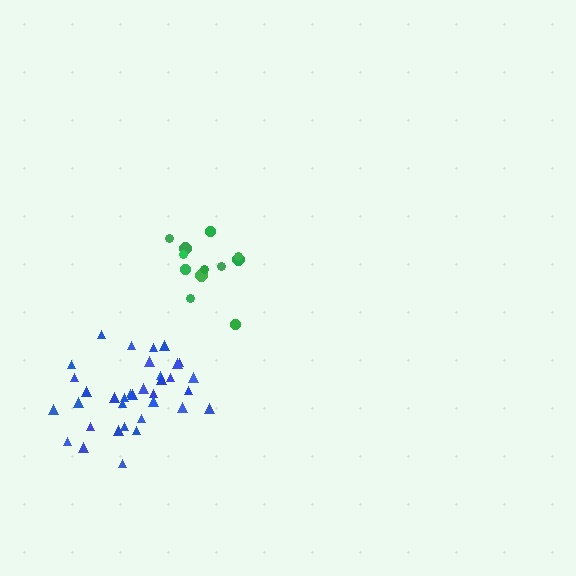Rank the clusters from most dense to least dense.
blue, green.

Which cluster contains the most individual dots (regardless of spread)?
Blue (35).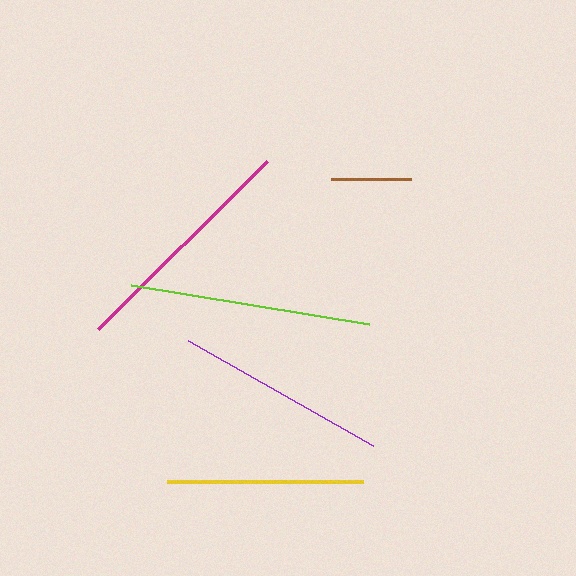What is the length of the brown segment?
The brown segment is approximately 80 pixels long.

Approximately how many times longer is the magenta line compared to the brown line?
The magenta line is approximately 3.0 times the length of the brown line.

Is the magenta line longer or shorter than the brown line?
The magenta line is longer than the brown line.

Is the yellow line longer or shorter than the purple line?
The purple line is longer than the yellow line.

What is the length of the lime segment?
The lime segment is approximately 241 pixels long.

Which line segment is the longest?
The lime line is the longest at approximately 241 pixels.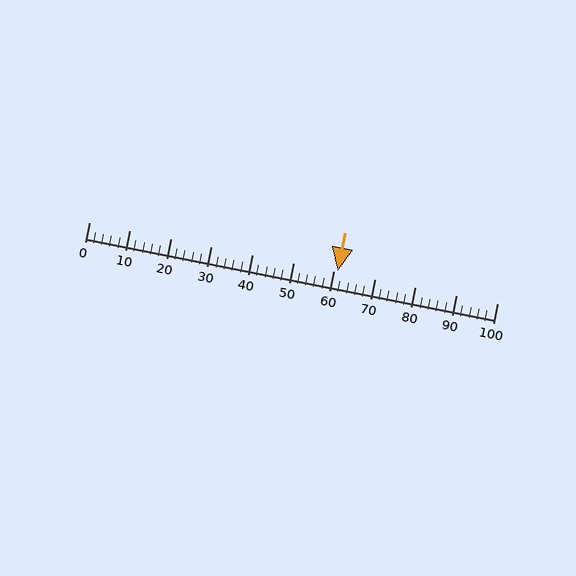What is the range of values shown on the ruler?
The ruler shows values from 0 to 100.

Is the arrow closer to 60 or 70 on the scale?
The arrow is closer to 60.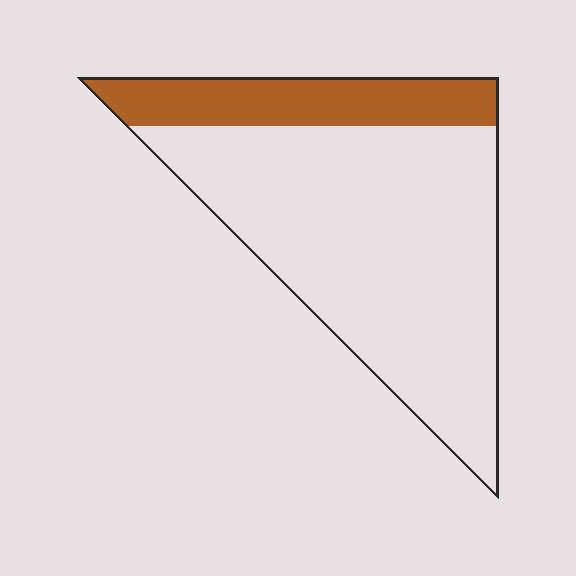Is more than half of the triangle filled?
No.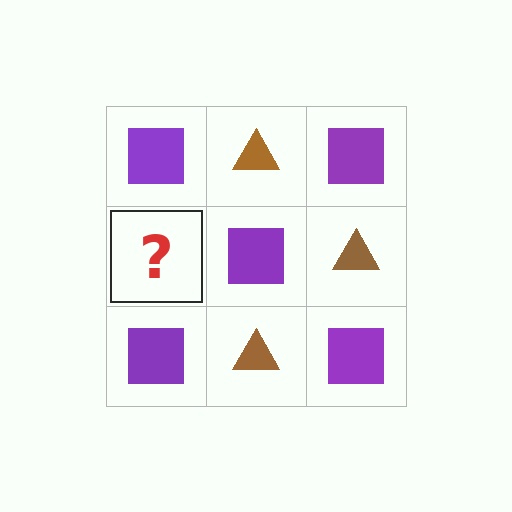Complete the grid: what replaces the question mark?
The question mark should be replaced with a brown triangle.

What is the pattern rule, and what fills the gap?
The rule is that it alternates purple square and brown triangle in a checkerboard pattern. The gap should be filled with a brown triangle.